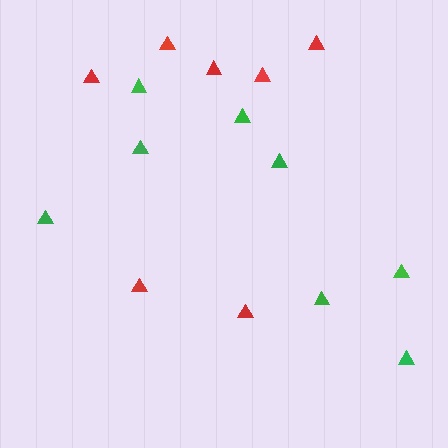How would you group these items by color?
There are 2 groups: one group of red triangles (7) and one group of green triangles (8).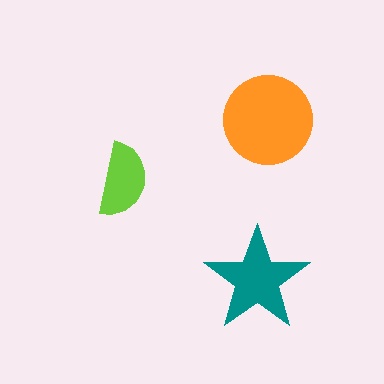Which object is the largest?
The orange circle.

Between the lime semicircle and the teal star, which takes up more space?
The teal star.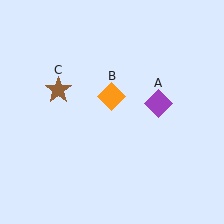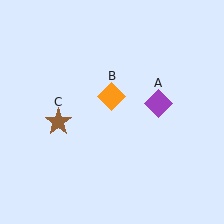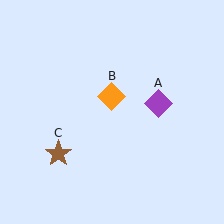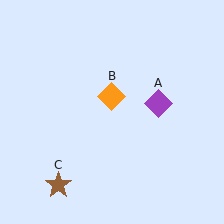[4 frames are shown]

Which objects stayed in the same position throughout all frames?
Purple diamond (object A) and orange diamond (object B) remained stationary.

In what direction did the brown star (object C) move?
The brown star (object C) moved down.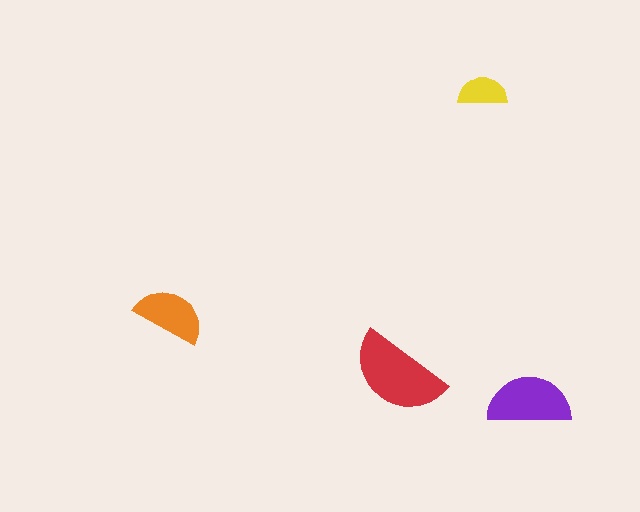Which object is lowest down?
The purple semicircle is bottommost.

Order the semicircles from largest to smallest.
the red one, the purple one, the orange one, the yellow one.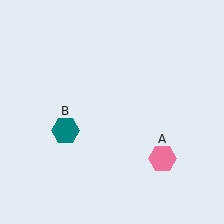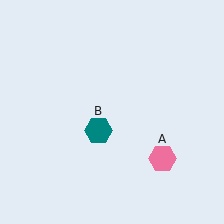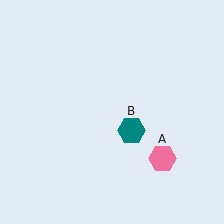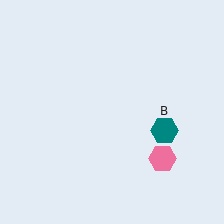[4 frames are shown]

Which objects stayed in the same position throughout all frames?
Pink hexagon (object A) remained stationary.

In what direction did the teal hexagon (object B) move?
The teal hexagon (object B) moved right.